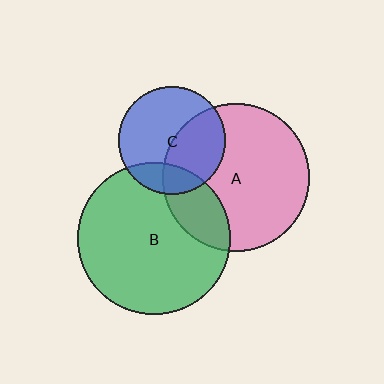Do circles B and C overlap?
Yes.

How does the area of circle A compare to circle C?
Approximately 1.9 times.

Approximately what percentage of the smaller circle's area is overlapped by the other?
Approximately 20%.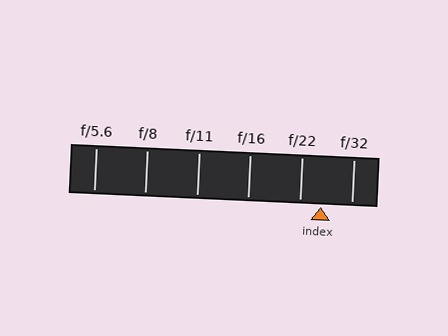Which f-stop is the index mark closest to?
The index mark is closest to f/22.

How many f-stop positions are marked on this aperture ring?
There are 6 f-stop positions marked.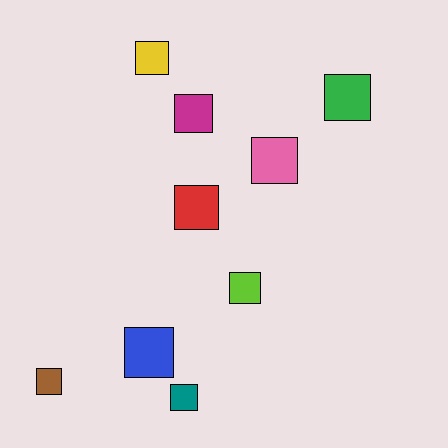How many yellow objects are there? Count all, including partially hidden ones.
There is 1 yellow object.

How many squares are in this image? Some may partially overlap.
There are 9 squares.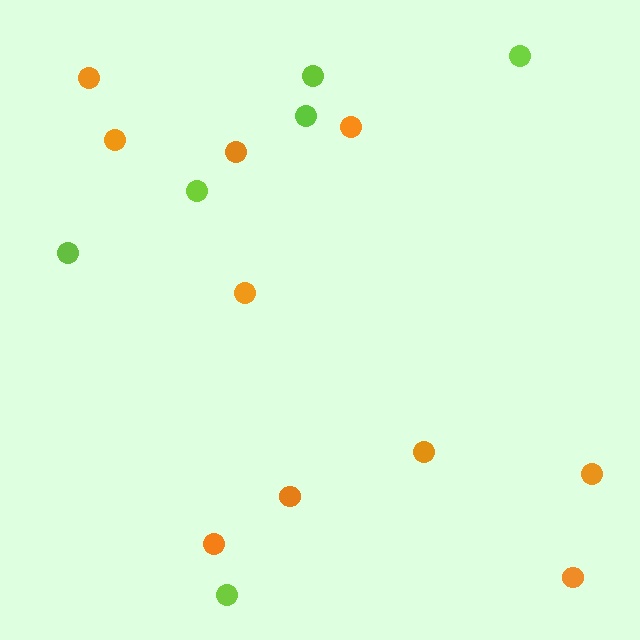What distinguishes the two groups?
There are 2 groups: one group of orange circles (10) and one group of lime circles (6).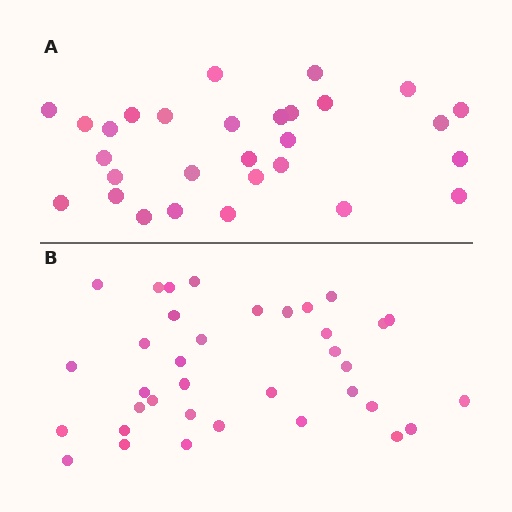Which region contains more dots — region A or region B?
Region B (the bottom region) has more dots.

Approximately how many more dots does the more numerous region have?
Region B has roughly 8 or so more dots than region A.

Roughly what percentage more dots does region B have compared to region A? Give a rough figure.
About 25% more.